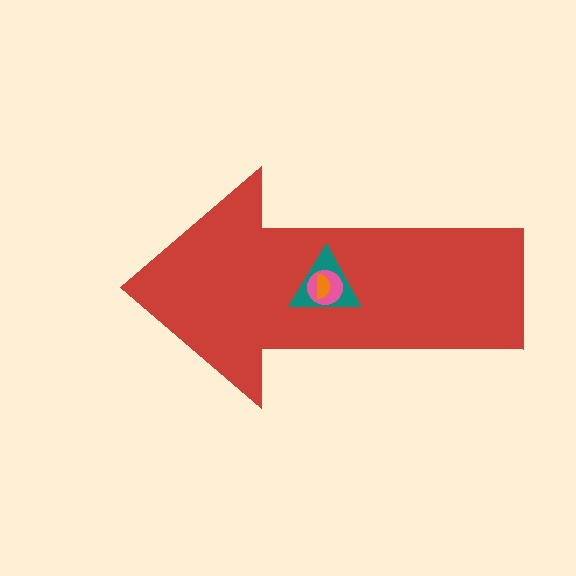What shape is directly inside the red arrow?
The teal triangle.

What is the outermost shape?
The red arrow.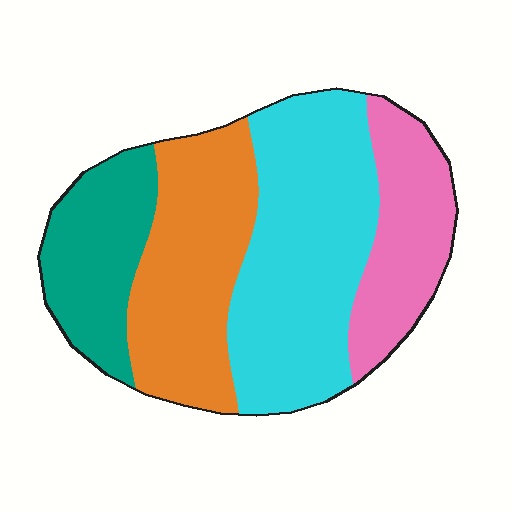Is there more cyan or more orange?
Cyan.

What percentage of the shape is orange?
Orange covers roughly 25% of the shape.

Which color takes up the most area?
Cyan, at roughly 35%.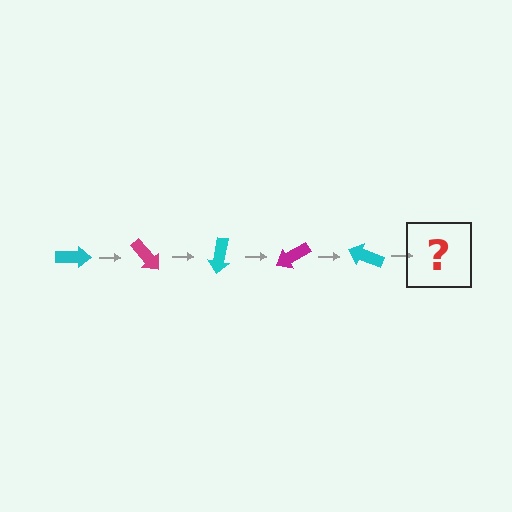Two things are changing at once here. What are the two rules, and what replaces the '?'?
The two rules are that it rotates 50 degrees each step and the color cycles through cyan and magenta. The '?' should be a magenta arrow, rotated 250 degrees from the start.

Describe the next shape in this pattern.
It should be a magenta arrow, rotated 250 degrees from the start.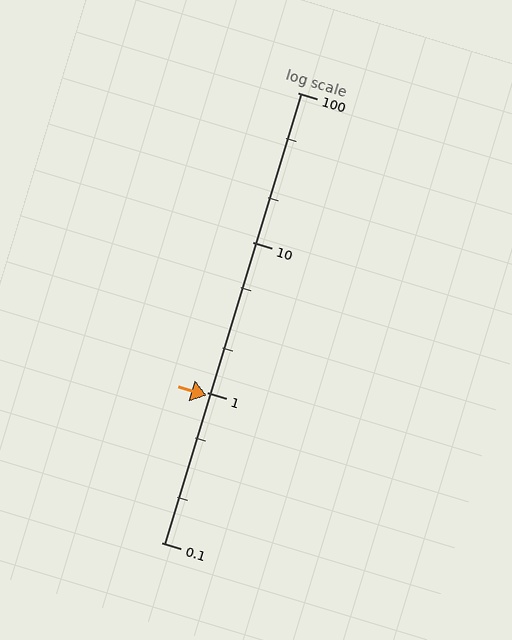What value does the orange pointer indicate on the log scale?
The pointer indicates approximately 0.96.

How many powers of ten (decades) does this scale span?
The scale spans 3 decades, from 0.1 to 100.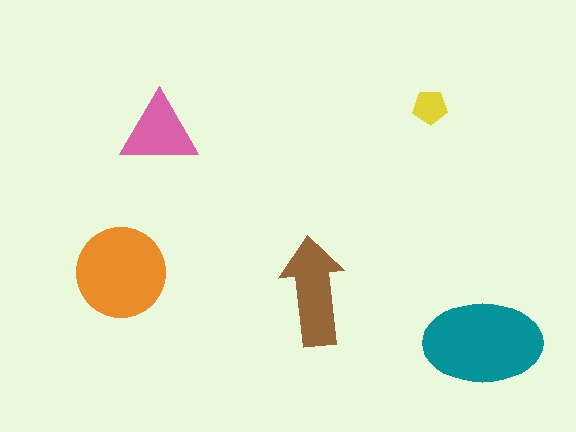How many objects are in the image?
There are 5 objects in the image.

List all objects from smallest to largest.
The yellow pentagon, the pink triangle, the brown arrow, the orange circle, the teal ellipse.